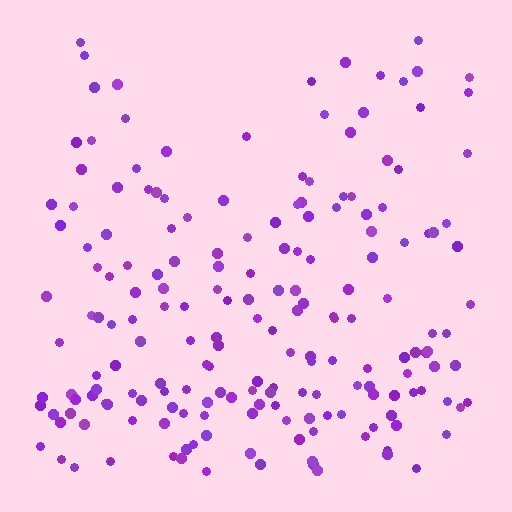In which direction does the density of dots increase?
From top to bottom, with the bottom side densest.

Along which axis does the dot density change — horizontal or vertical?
Vertical.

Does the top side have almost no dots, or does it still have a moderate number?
Still a moderate number, just noticeably fewer than the bottom.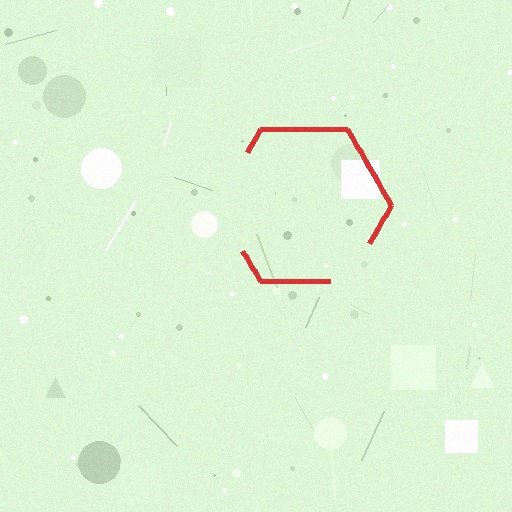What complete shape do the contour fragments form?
The contour fragments form a hexagon.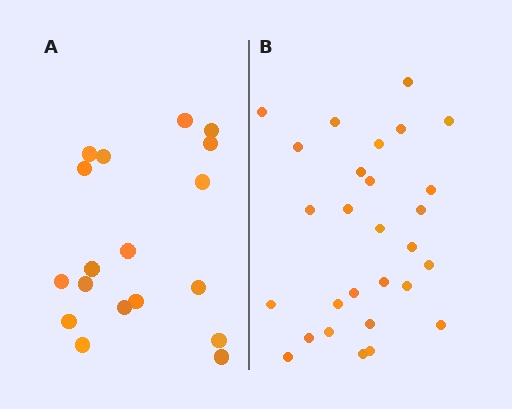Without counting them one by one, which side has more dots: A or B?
Region B (the right region) has more dots.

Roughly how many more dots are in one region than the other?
Region B has roughly 10 or so more dots than region A.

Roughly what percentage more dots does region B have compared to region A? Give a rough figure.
About 55% more.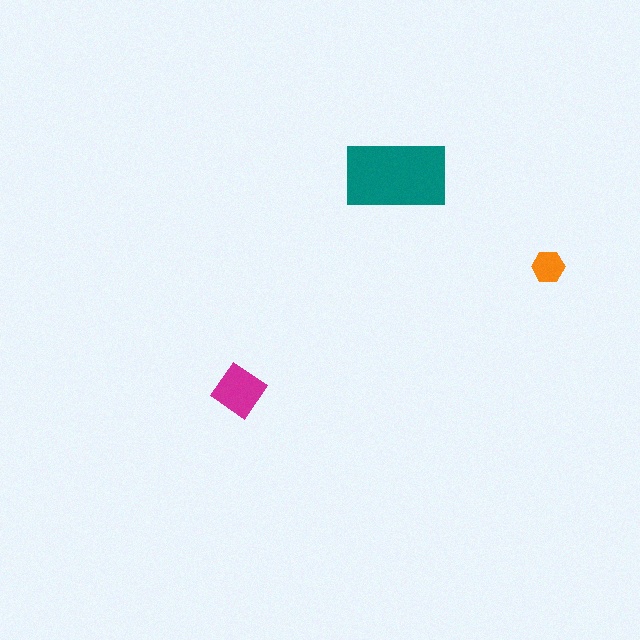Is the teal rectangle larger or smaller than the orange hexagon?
Larger.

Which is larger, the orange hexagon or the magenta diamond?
The magenta diamond.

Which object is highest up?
The teal rectangle is topmost.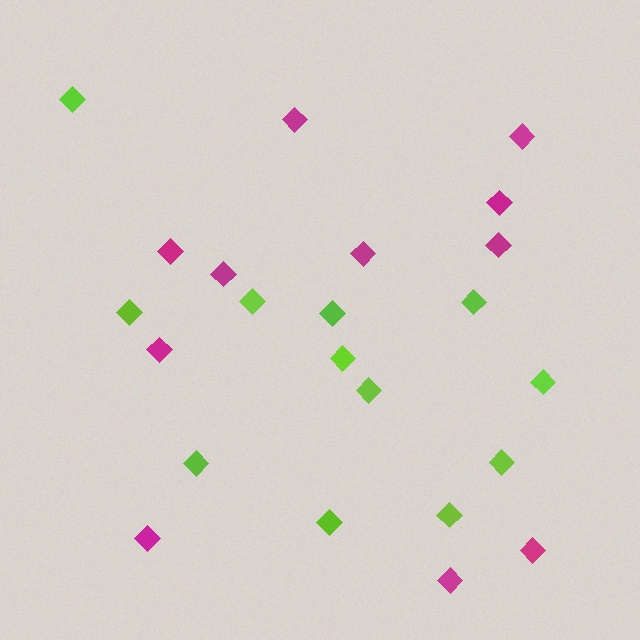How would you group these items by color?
There are 2 groups: one group of lime diamonds (12) and one group of magenta diamonds (11).